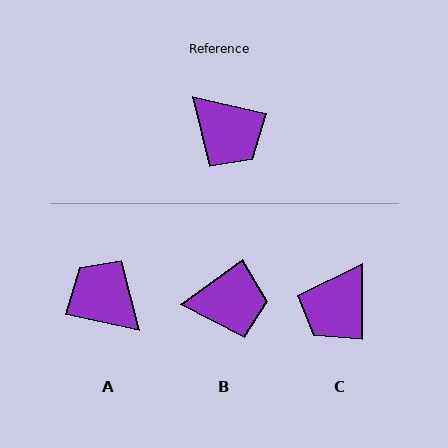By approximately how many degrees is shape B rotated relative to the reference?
Approximately 49 degrees counter-clockwise.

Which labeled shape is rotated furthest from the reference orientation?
A, about 179 degrees away.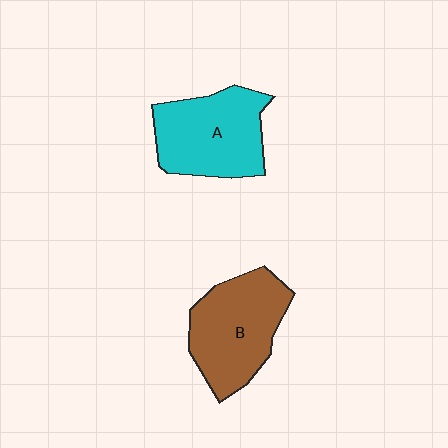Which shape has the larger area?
Shape B (brown).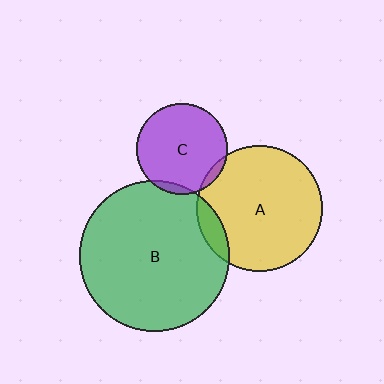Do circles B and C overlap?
Yes.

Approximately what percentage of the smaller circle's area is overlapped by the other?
Approximately 5%.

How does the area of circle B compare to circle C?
Approximately 2.7 times.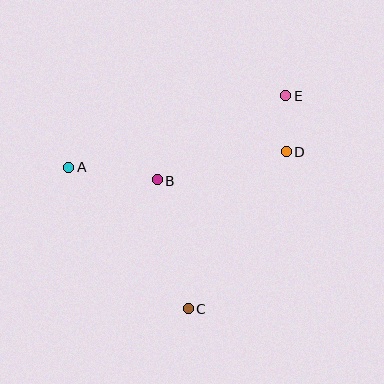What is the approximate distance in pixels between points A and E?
The distance between A and E is approximately 228 pixels.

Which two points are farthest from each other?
Points C and E are farthest from each other.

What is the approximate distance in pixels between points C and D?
The distance between C and D is approximately 185 pixels.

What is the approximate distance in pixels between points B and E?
The distance between B and E is approximately 153 pixels.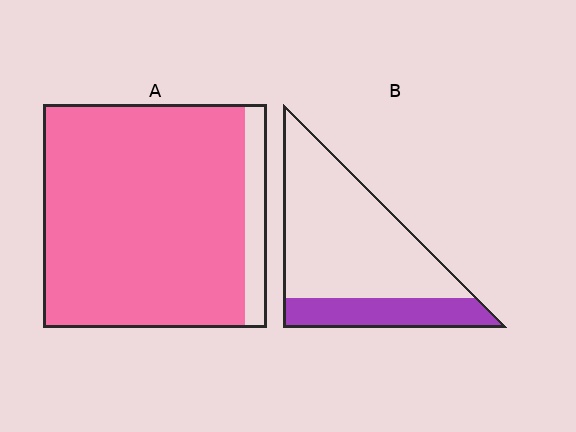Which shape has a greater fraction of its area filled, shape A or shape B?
Shape A.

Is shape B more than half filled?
No.